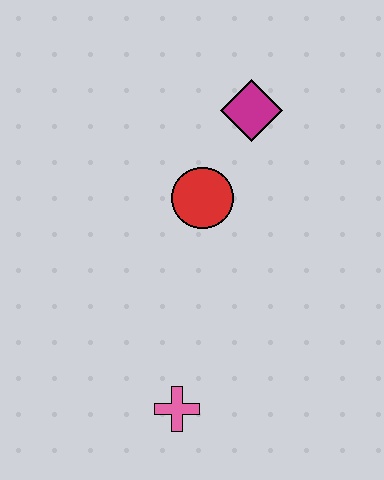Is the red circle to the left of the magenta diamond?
Yes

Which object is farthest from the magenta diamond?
The pink cross is farthest from the magenta diamond.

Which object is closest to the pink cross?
The red circle is closest to the pink cross.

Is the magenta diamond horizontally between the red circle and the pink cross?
No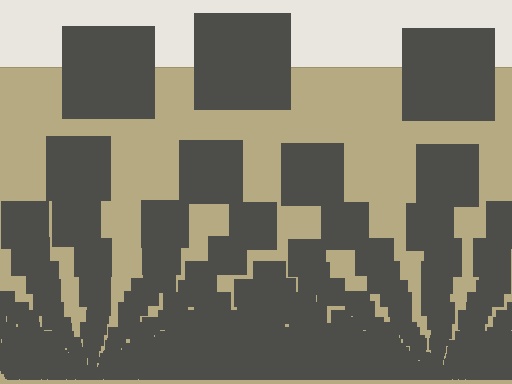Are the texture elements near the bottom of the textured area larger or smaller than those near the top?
Smaller. The gradient is inverted — elements near the bottom are smaller and denser.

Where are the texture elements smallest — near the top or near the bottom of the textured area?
Near the bottom.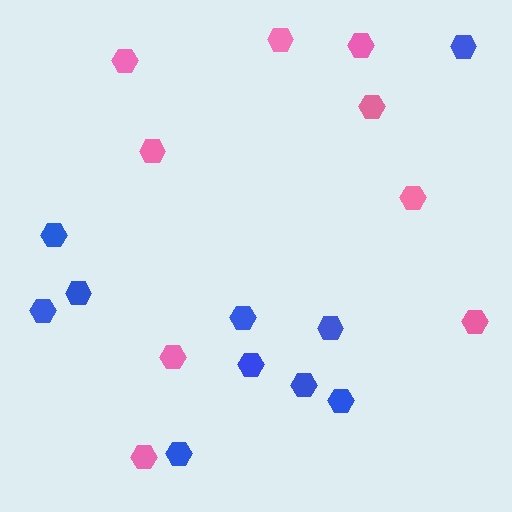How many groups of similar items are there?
There are 2 groups: one group of blue hexagons (10) and one group of pink hexagons (9).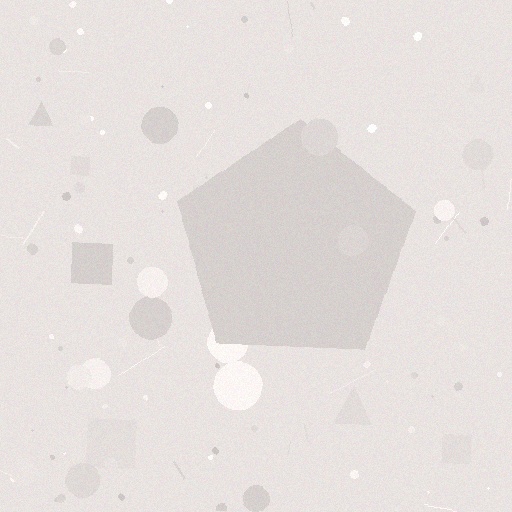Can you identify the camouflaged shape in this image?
The camouflaged shape is a pentagon.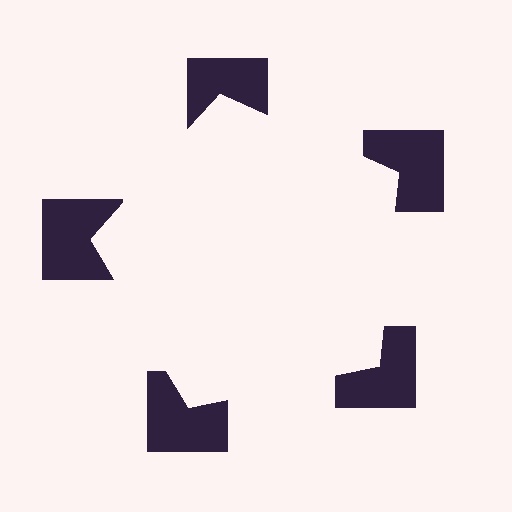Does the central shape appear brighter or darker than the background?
It typically appears slightly brighter than the background, even though no actual brightness change is drawn.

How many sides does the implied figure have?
5 sides.